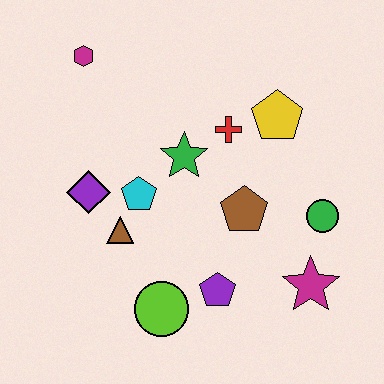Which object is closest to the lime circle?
The purple pentagon is closest to the lime circle.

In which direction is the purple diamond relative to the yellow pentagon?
The purple diamond is to the left of the yellow pentagon.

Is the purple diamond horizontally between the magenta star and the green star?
No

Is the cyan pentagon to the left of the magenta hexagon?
No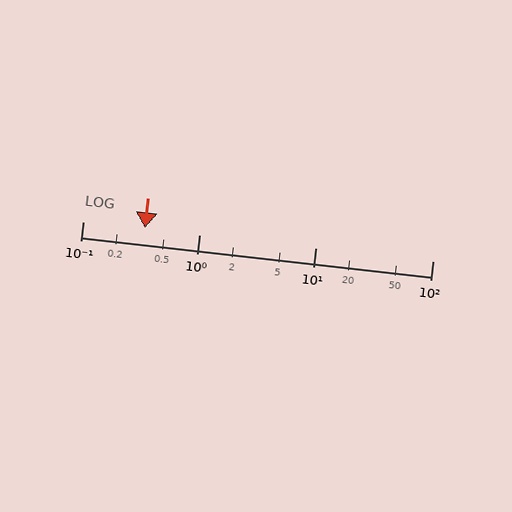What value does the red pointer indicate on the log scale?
The pointer indicates approximately 0.34.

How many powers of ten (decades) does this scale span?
The scale spans 3 decades, from 0.1 to 100.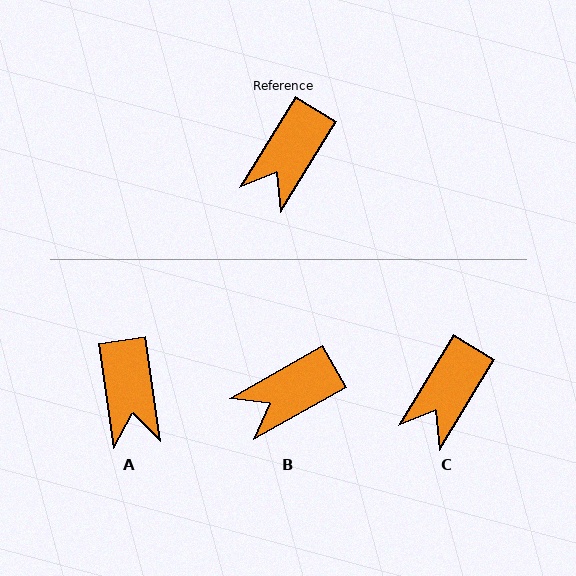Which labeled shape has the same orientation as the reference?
C.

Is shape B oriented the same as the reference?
No, it is off by about 29 degrees.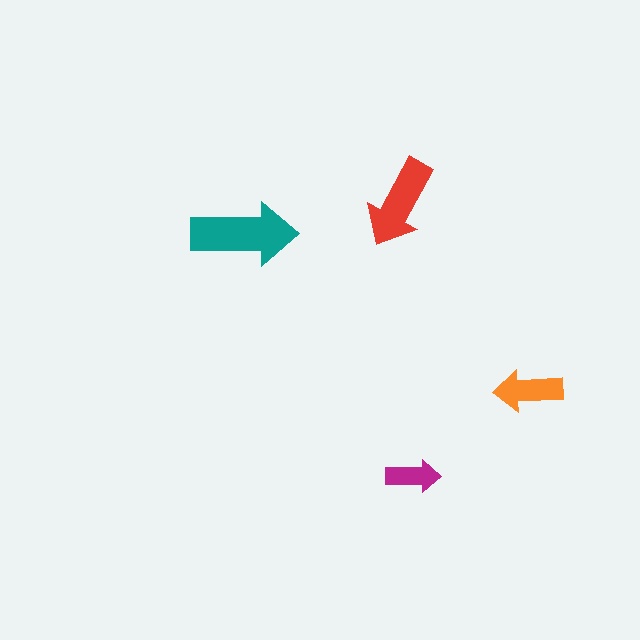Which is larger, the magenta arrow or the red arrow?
The red one.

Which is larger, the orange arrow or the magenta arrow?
The orange one.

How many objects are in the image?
There are 4 objects in the image.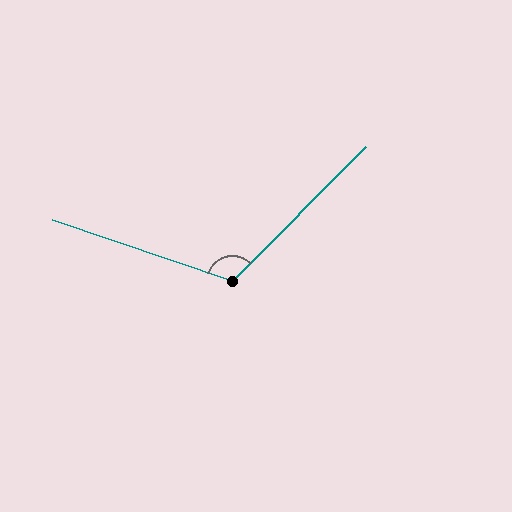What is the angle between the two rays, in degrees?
Approximately 116 degrees.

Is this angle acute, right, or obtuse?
It is obtuse.